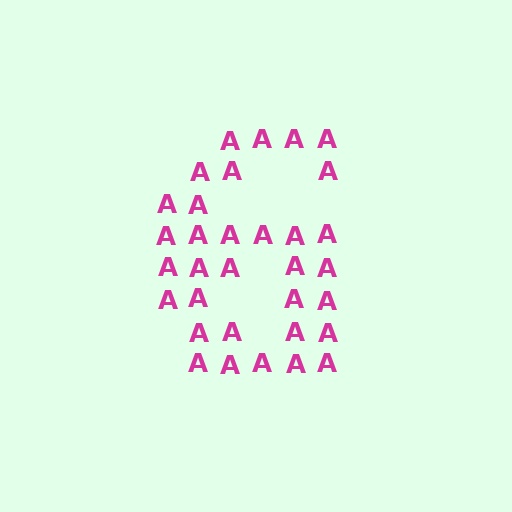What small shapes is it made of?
It is made of small letter A's.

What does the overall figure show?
The overall figure shows the digit 6.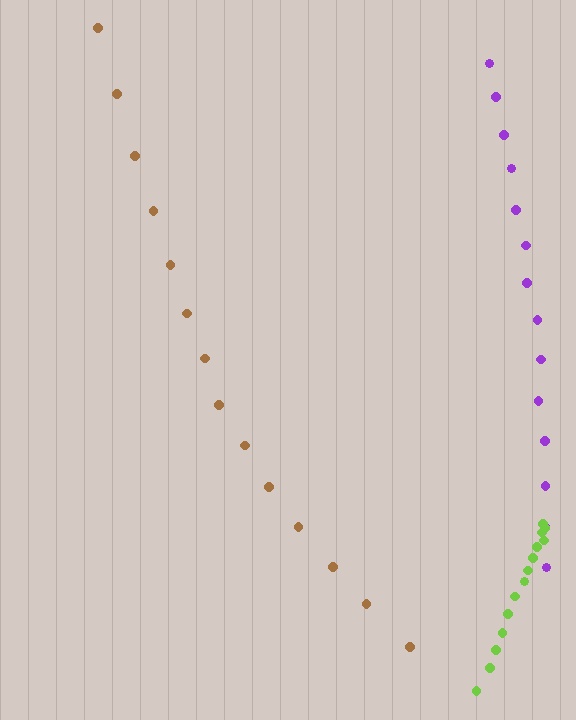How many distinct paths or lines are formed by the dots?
There are 3 distinct paths.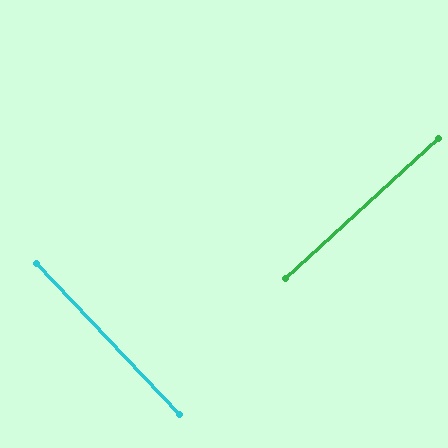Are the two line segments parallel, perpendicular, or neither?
Perpendicular — they meet at approximately 89°.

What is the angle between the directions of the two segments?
Approximately 89 degrees.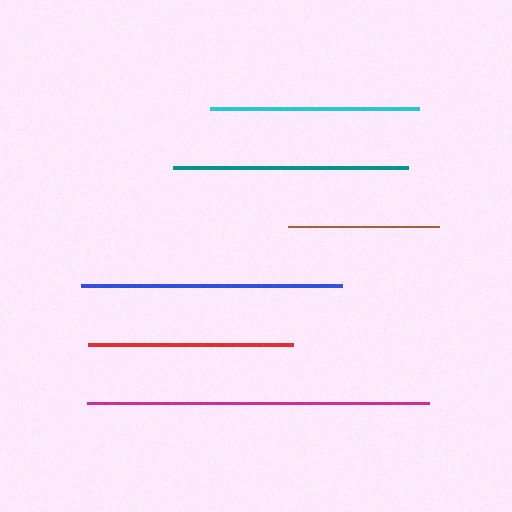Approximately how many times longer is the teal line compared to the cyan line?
The teal line is approximately 1.1 times the length of the cyan line.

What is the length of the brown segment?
The brown segment is approximately 151 pixels long.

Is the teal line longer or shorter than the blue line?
The blue line is longer than the teal line.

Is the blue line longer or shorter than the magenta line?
The magenta line is longer than the blue line.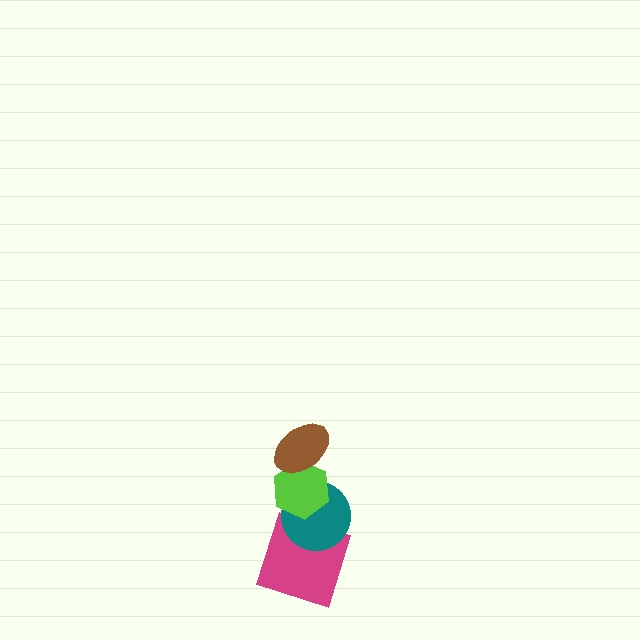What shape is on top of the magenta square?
The teal circle is on top of the magenta square.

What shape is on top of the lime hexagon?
The brown ellipse is on top of the lime hexagon.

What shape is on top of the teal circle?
The lime hexagon is on top of the teal circle.